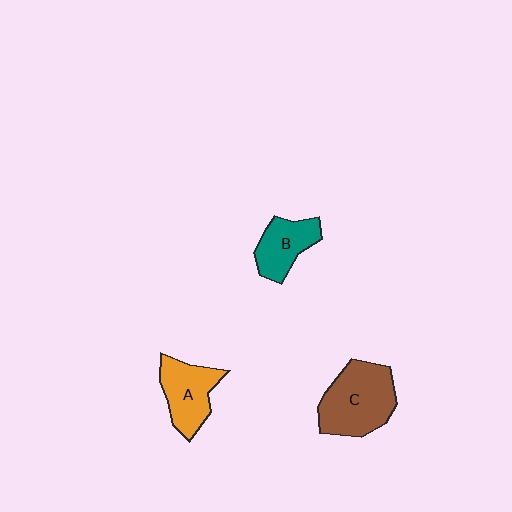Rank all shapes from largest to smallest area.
From largest to smallest: C (brown), A (orange), B (teal).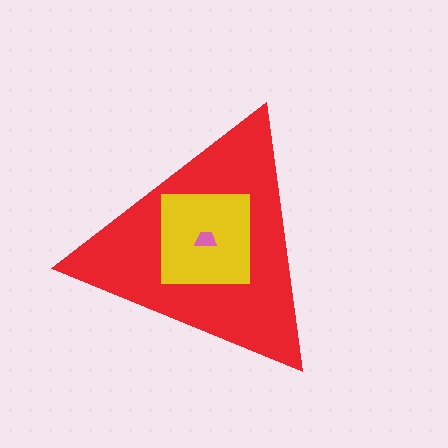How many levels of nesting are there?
3.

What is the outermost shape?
The red triangle.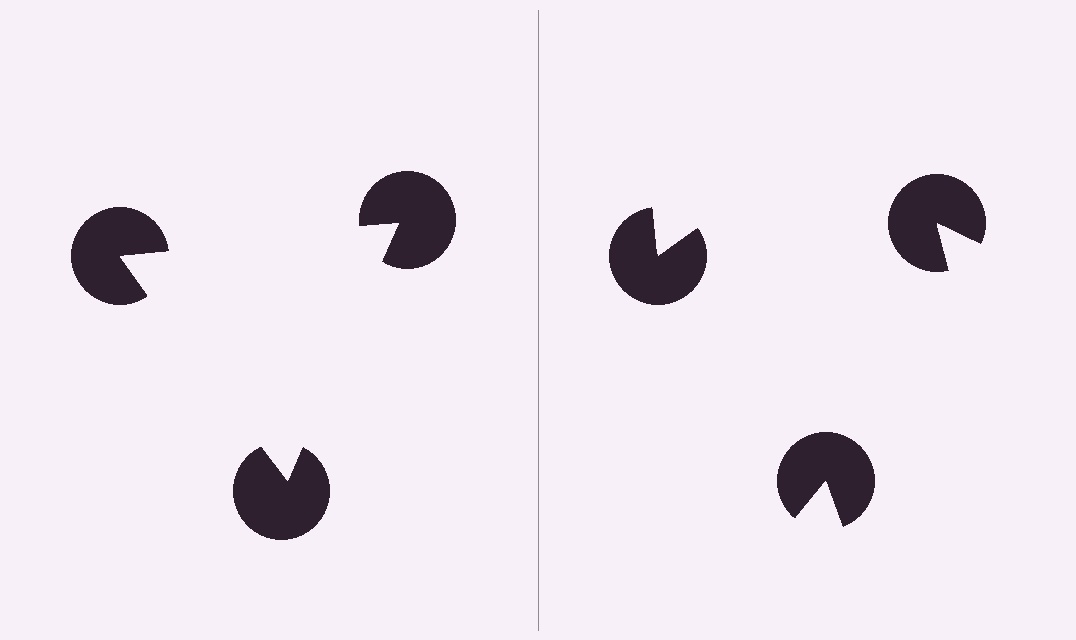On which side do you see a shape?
An illusory triangle appears on the left side. On the right side the wedge cuts are rotated, so no coherent shape forms.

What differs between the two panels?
The pac-man discs are positioned identically on both sides; only the wedge orientations differ. On the left they align to a triangle; on the right they are misaligned.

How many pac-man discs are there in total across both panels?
6 — 3 on each side.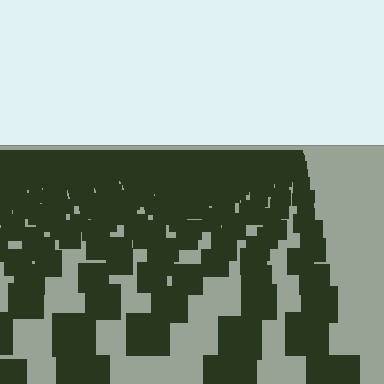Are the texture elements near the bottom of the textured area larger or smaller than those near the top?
Larger. Near the bottom, elements are closer to the viewer and appear at a bigger on-screen size.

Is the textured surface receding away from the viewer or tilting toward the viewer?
The surface is receding away from the viewer. Texture elements get smaller and denser toward the top.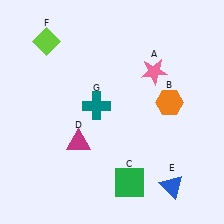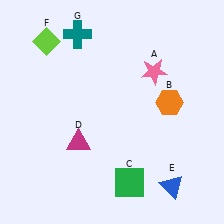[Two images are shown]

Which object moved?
The teal cross (G) moved up.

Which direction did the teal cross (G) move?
The teal cross (G) moved up.